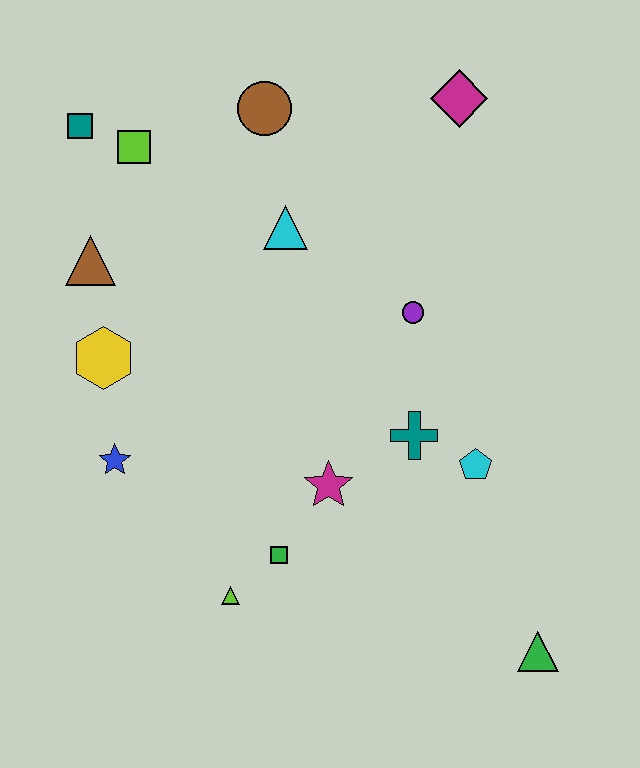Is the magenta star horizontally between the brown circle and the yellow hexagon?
No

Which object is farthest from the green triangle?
The teal square is farthest from the green triangle.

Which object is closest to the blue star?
The yellow hexagon is closest to the blue star.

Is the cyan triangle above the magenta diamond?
No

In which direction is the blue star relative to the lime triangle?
The blue star is above the lime triangle.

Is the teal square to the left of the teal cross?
Yes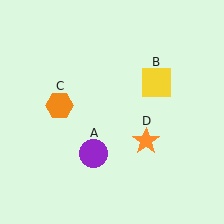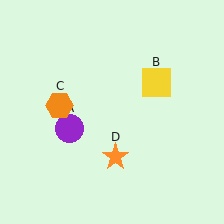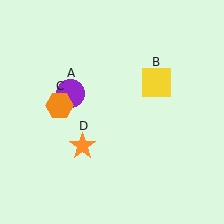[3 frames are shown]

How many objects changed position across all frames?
2 objects changed position: purple circle (object A), orange star (object D).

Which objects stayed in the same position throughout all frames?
Yellow square (object B) and orange hexagon (object C) remained stationary.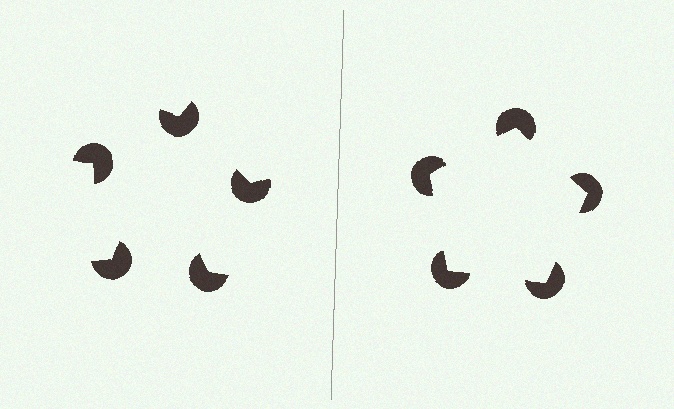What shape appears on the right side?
An illusory pentagon.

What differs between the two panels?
The pac-man discs are positioned identically on both sides; only the wedge orientations differ. On the right they align to a pentagon; on the left they are misaligned.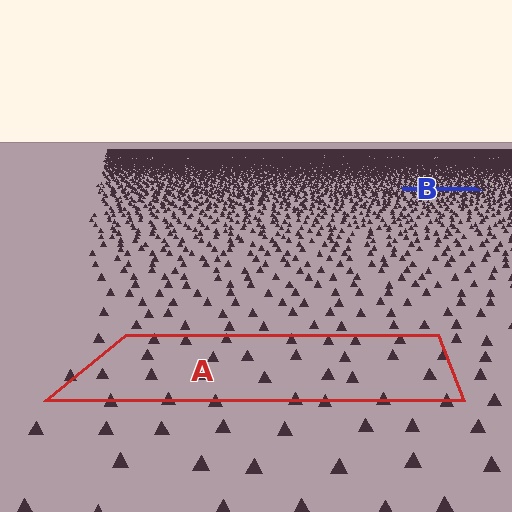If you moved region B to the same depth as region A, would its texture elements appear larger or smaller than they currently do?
They would appear larger. At a closer depth, the same texture elements are projected at a bigger on-screen size.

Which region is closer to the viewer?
Region A is closer. The texture elements there are larger and more spread out.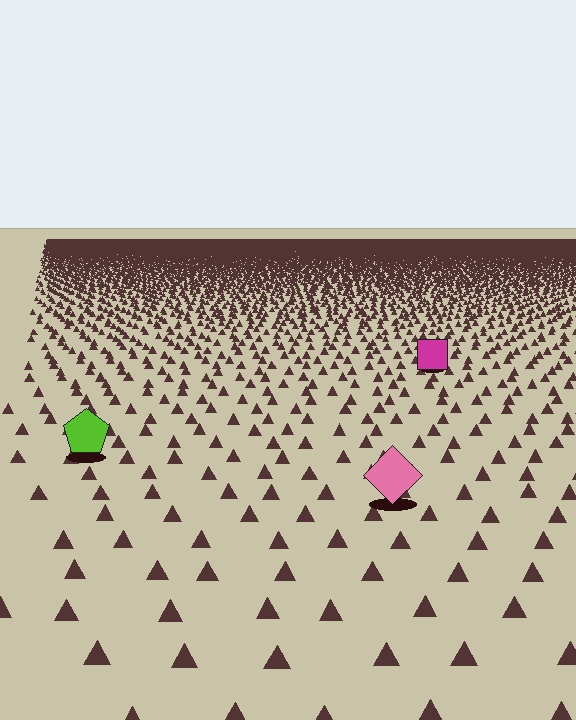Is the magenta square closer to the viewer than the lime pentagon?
No. The lime pentagon is closer — you can tell from the texture gradient: the ground texture is coarser near it.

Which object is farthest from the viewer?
The magenta square is farthest from the viewer. It appears smaller and the ground texture around it is denser.